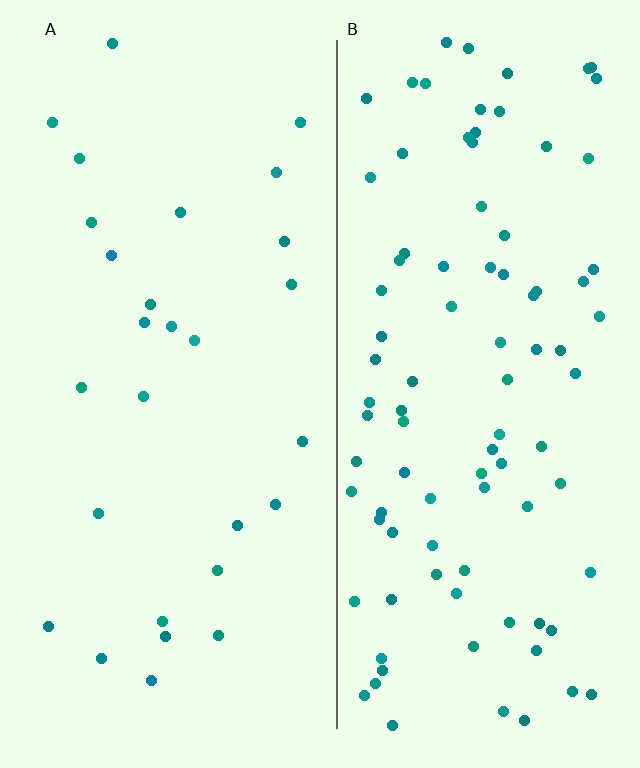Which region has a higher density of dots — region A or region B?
B (the right).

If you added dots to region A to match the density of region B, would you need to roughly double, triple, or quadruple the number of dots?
Approximately triple.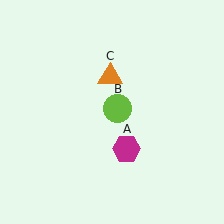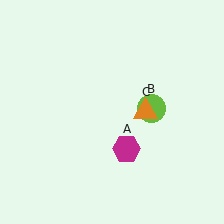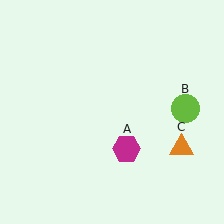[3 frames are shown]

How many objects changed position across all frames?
2 objects changed position: lime circle (object B), orange triangle (object C).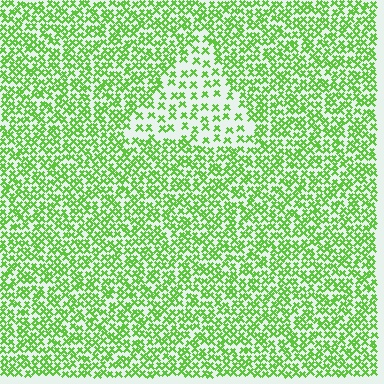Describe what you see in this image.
The image contains small lime elements arranged at two different densities. A triangle-shaped region is visible where the elements are less densely packed than the surrounding area.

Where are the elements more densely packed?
The elements are more densely packed outside the triangle boundary.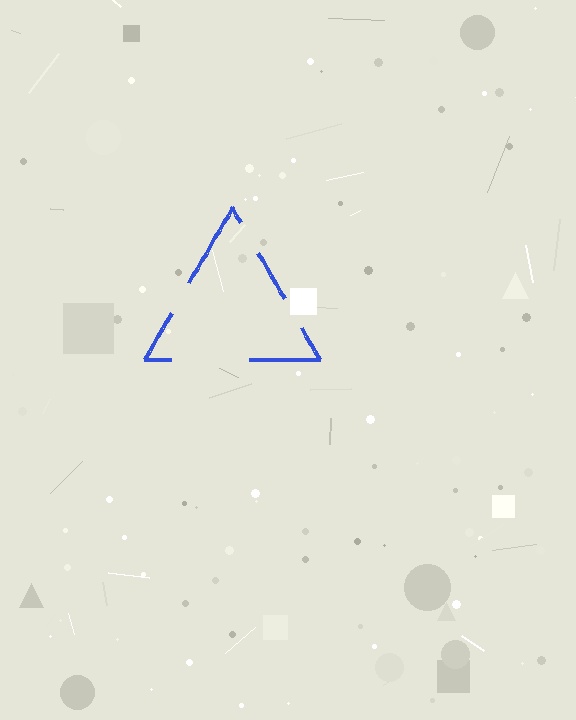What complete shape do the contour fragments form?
The contour fragments form a triangle.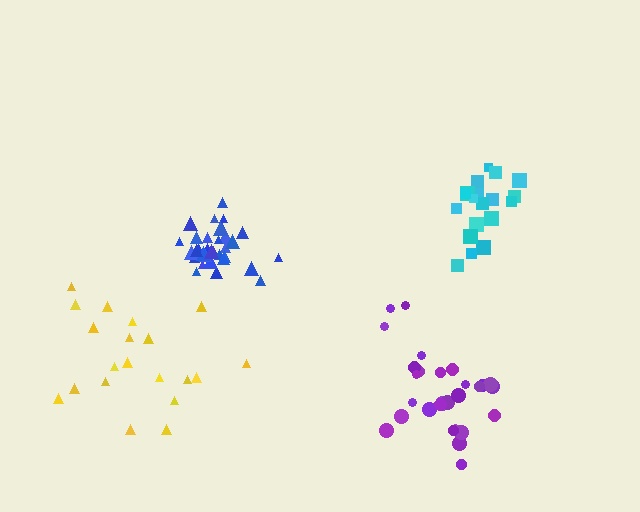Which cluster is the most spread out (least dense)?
Yellow.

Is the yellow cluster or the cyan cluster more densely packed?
Cyan.